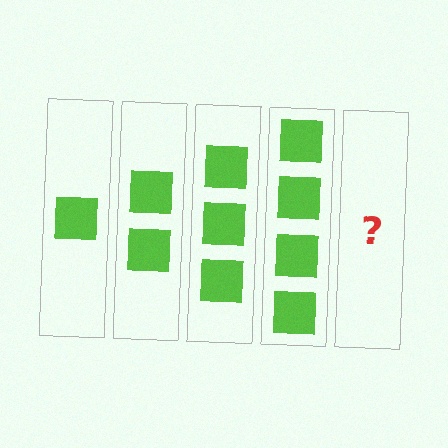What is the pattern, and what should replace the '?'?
The pattern is that each step adds one more square. The '?' should be 5 squares.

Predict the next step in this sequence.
The next step is 5 squares.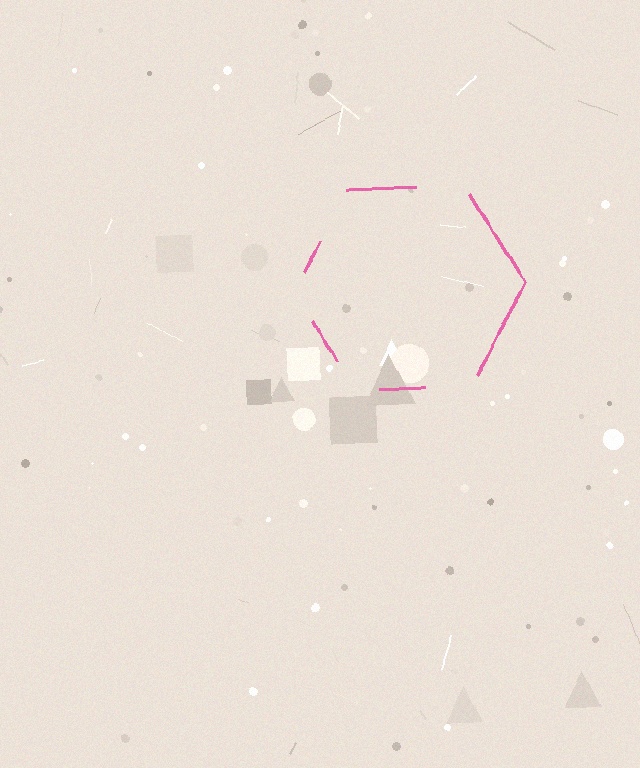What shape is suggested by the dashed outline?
The dashed outline suggests a hexagon.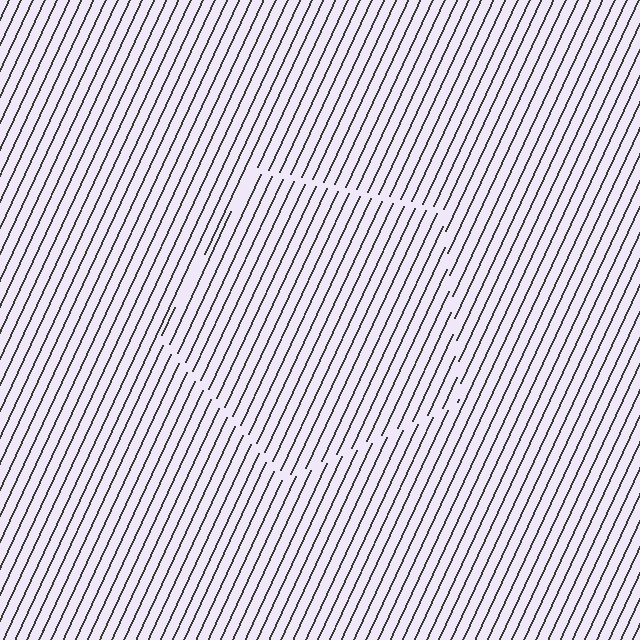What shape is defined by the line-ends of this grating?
An illusory pentagon. The interior of the shape contains the same grating, shifted by half a period — the contour is defined by the phase discontinuity where line-ends from the inner and outer gratings abut.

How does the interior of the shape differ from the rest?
The interior of the shape contains the same grating, shifted by half a period — the contour is defined by the phase discontinuity where line-ends from the inner and outer gratings abut.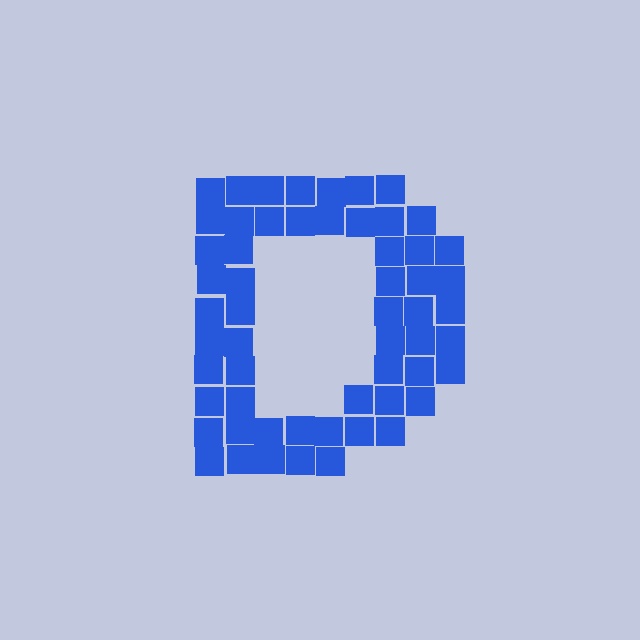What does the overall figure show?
The overall figure shows the letter D.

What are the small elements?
The small elements are squares.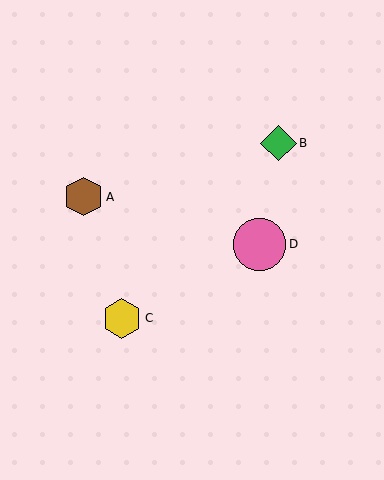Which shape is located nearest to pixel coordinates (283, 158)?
The green diamond (labeled B) at (278, 143) is nearest to that location.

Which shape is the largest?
The pink circle (labeled D) is the largest.